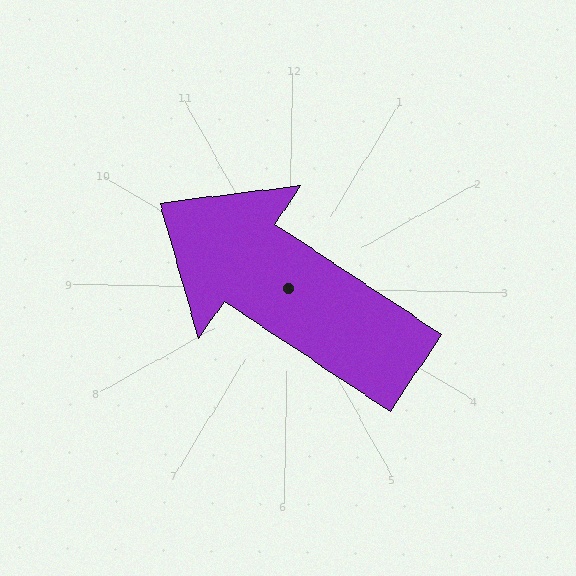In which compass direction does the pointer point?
Northwest.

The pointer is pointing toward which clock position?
Roughly 10 o'clock.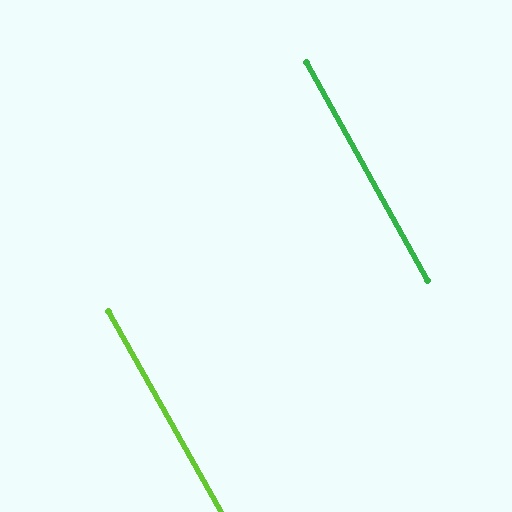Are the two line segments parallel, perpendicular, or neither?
Parallel — their directions differ by only 0.4°.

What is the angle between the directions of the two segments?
Approximately 0 degrees.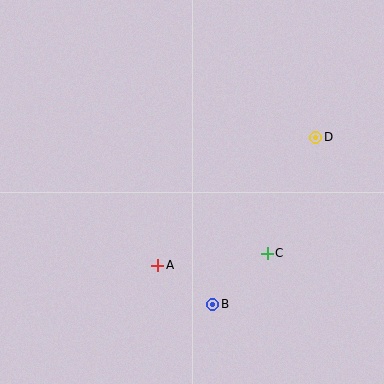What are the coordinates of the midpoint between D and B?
The midpoint between D and B is at (264, 221).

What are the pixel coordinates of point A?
Point A is at (158, 265).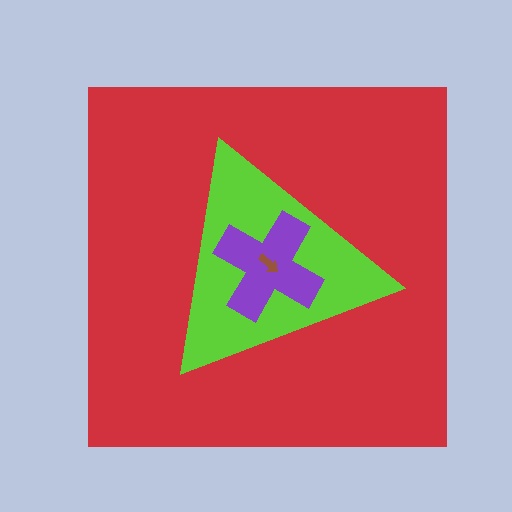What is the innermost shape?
The brown arrow.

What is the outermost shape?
The red square.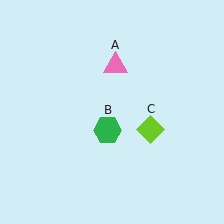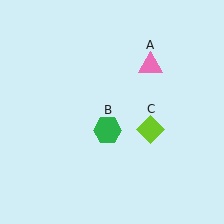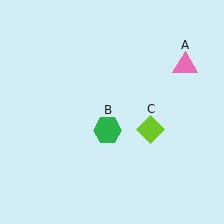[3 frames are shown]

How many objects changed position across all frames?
1 object changed position: pink triangle (object A).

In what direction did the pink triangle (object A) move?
The pink triangle (object A) moved right.